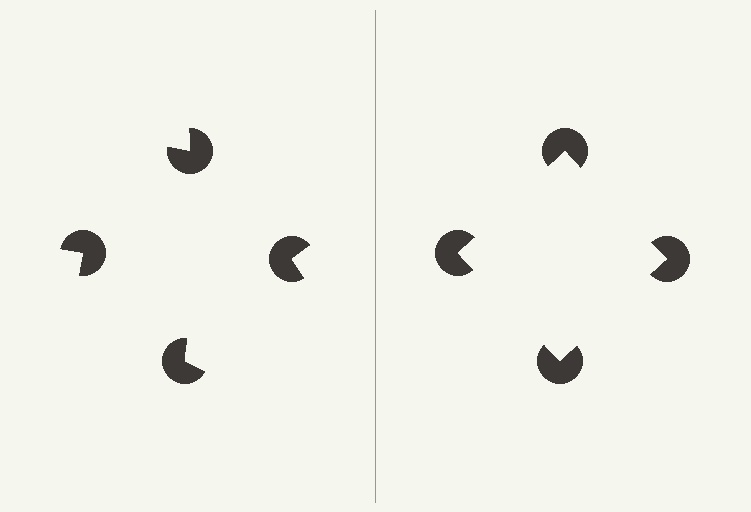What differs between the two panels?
The pac-man discs are positioned identically on both sides; only the wedge orientations differ. On the right they align to a square; on the left they are misaligned.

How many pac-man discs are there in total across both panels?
8 — 4 on each side.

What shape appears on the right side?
An illusory square.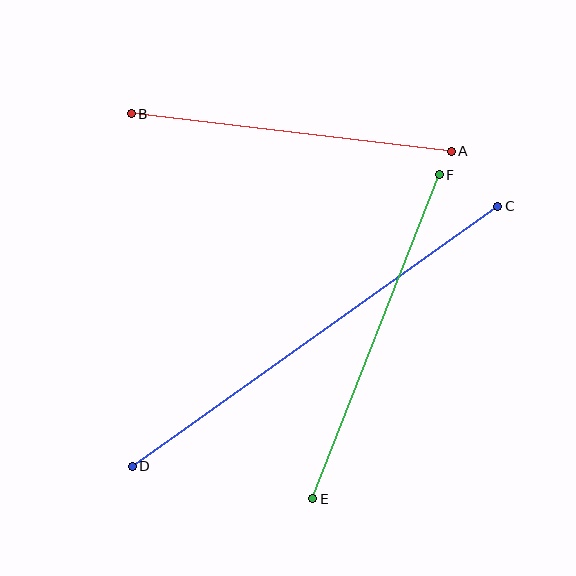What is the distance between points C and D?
The distance is approximately 449 pixels.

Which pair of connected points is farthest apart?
Points C and D are farthest apart.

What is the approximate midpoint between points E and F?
The midpoint is at approximately (376, 337) pixels.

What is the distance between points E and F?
The distance is approximately 348 pixels.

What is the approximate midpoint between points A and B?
The midpoint is at approximately (291, 133) pixels.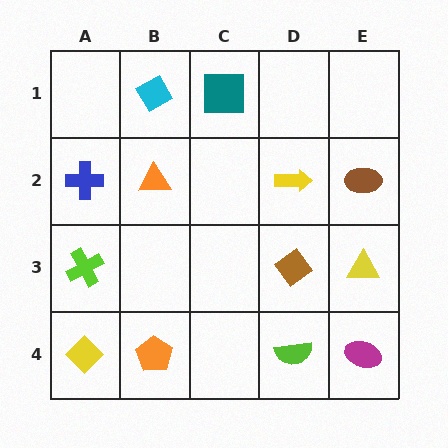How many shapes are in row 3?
3 shapes.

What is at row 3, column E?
A yellow triangle.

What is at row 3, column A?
A lime cross.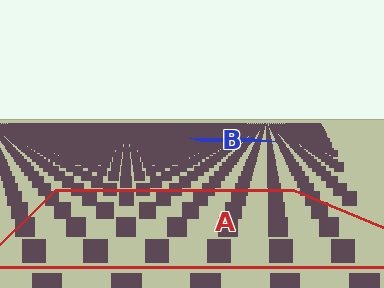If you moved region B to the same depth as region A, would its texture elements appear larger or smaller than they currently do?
They would appear larger. At a closer depth, the same texture elements are projected at a bigger on-screen size.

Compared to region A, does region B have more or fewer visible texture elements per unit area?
Region B has more texture elements per unit area — they are packed more densely because it is farther away.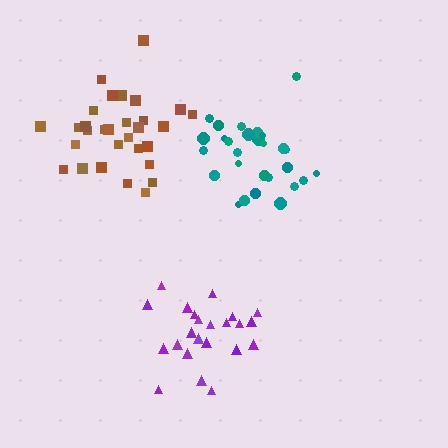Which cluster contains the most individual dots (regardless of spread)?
Brown (30).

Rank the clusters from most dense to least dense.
teal, brown, purple.